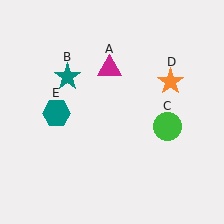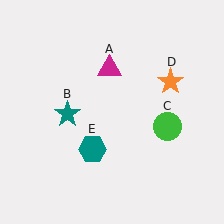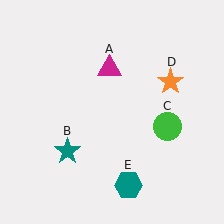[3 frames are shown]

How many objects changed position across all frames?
2 objects changed position: teal star (object B), teal hexagon (object E).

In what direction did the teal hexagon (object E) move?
The teal hexagon (object E) moved down and to the right.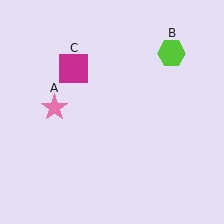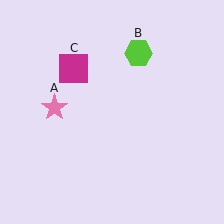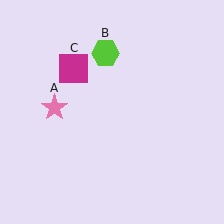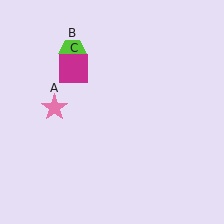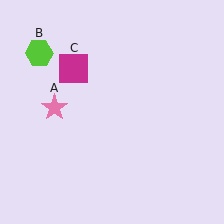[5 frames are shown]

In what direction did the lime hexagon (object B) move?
The lime hexagon (object B) moved left.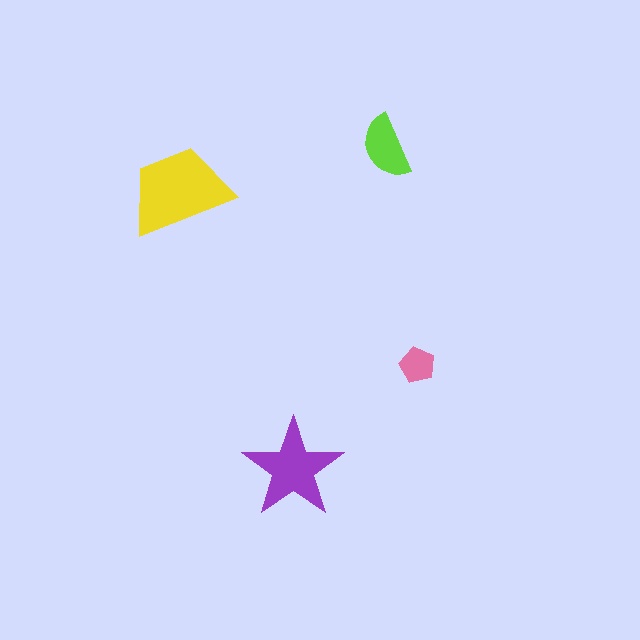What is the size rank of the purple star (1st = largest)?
2nd.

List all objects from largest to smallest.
The yellow trapezoid, the purple star, the lime semicircle, the pink pentagon.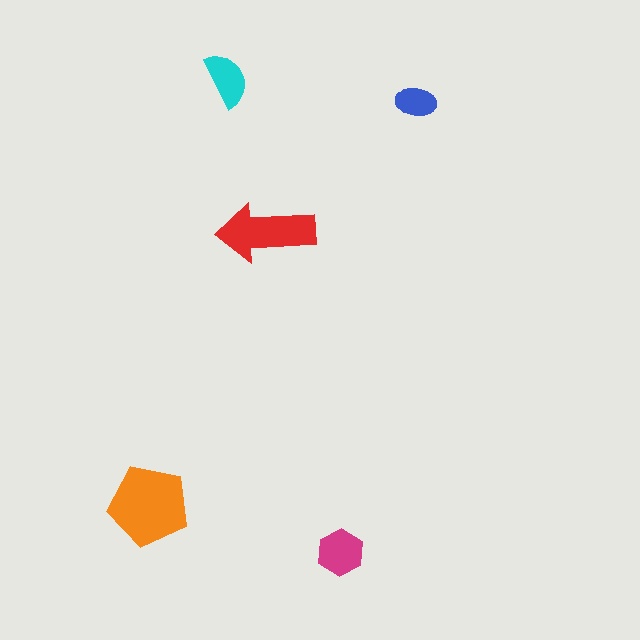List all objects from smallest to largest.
The blue ellipse, the cyan semicircle, the magenta hexagon, the red arrow, the orange pentagon.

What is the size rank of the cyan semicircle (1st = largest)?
4th.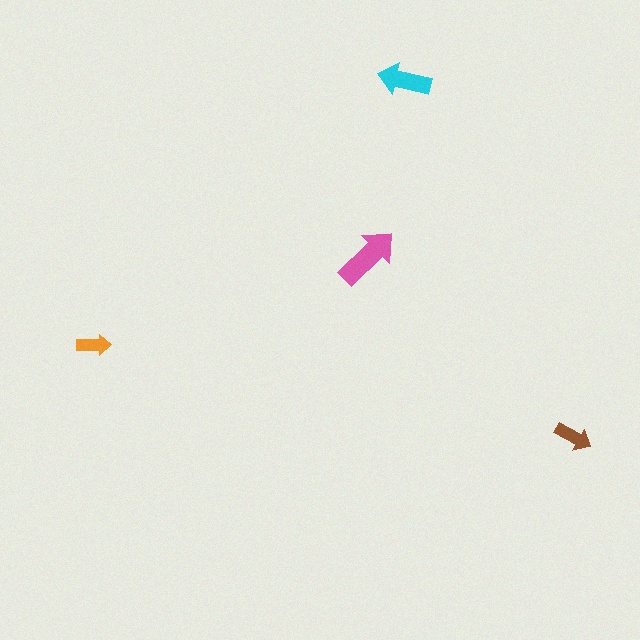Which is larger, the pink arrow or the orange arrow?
The pink one.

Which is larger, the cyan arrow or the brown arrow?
The cyan one.